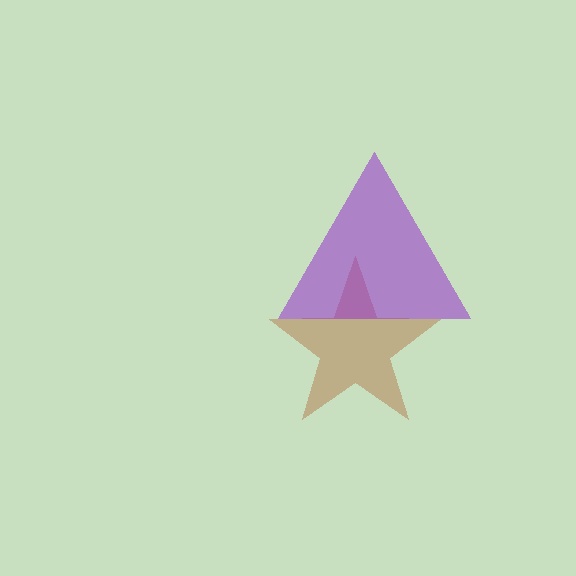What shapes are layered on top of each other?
The layered shapes are: a brown star, a purple triangle.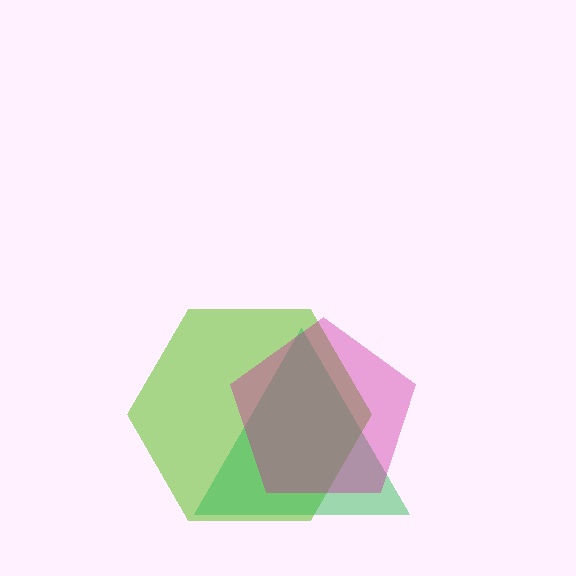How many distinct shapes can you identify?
There are 3 distinct shapes: a lime hexagon, a green triangle, a magenta pentagon.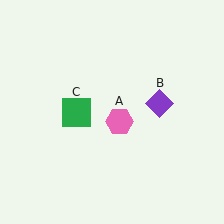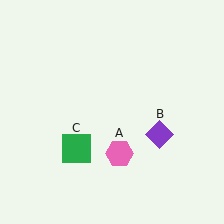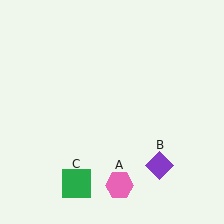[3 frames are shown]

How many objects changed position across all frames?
3 objects changed position: pink hexagon (object A), purple diamond (object B), green square (object C).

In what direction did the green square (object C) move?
The green square (object C) moved down.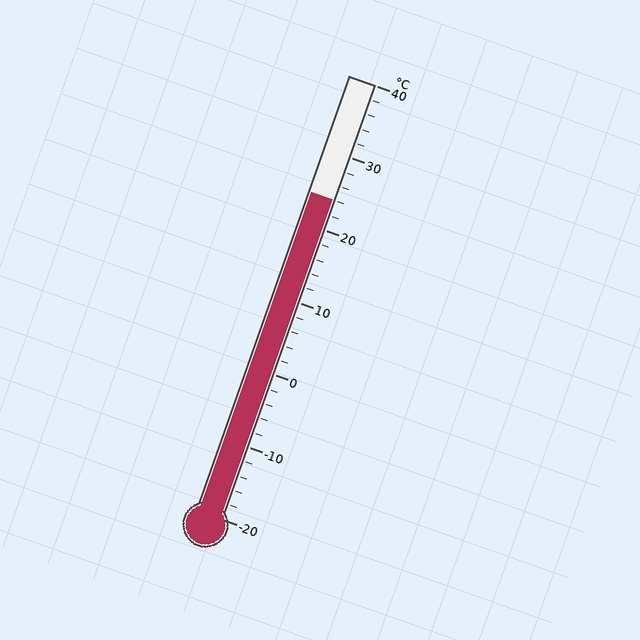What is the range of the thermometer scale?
The thermometer scale ranges from -20°C to 40°C.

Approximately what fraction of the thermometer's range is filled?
The thermometer is filled to approximately 75% of its range.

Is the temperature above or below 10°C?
The temperature is above 10°C.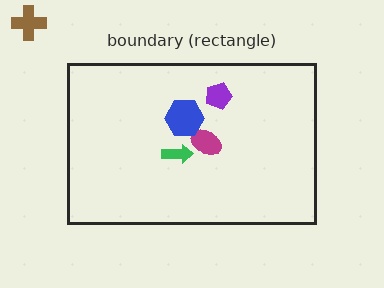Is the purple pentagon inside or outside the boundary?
Inside.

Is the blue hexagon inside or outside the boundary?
Inside.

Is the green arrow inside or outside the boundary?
Inside.